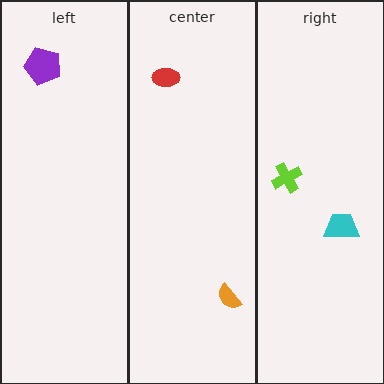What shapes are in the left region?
The purple pentagon.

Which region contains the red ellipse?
The center region.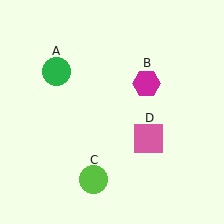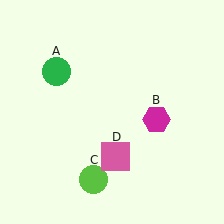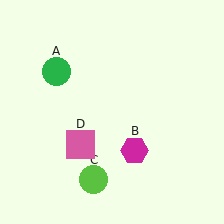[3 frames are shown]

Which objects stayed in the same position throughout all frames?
Green circle (object A) and lime circle (object C) remained stationary.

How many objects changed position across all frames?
2 objects changed position: magenta hexagon (object B), pink square (object D).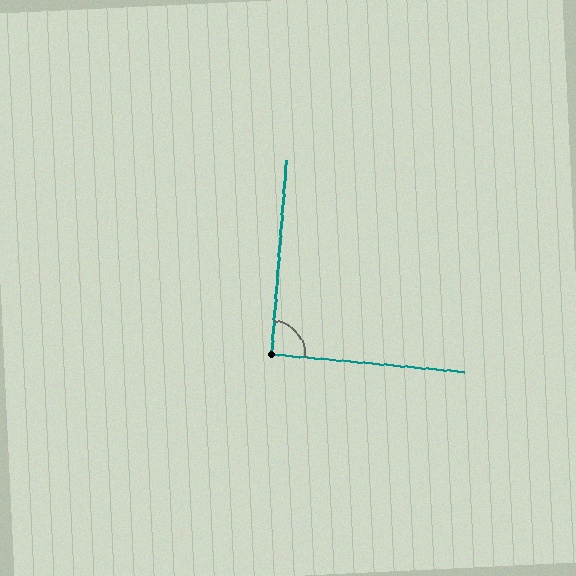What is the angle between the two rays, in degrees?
Approximately 91 degrees.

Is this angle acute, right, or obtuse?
It is approximately a right angle.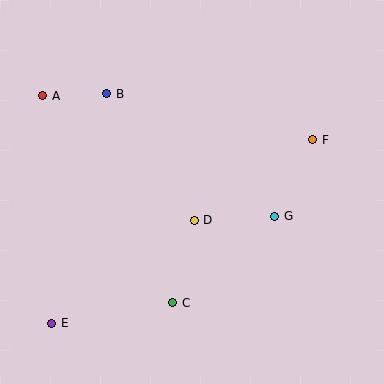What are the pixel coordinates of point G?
Point G is at (275, 216).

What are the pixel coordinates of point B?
Point B is at (107, 94).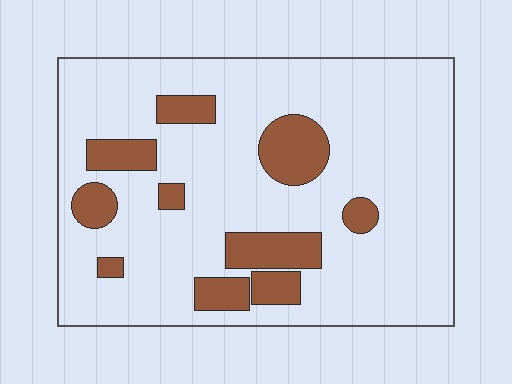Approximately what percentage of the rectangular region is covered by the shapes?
Approximately 20%.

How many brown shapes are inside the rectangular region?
10.